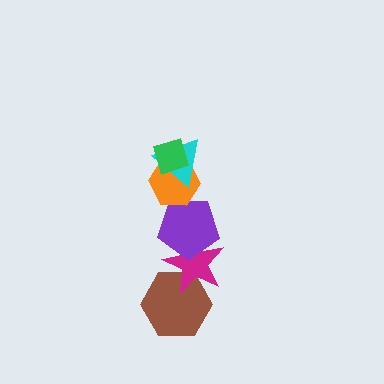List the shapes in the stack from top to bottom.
From top to bottom: the green diamond, the cyan triangle, the orange hexagon, the purple pentagon, the magenta star, the brown hexagon.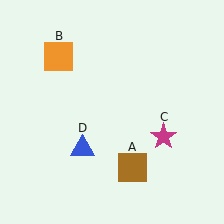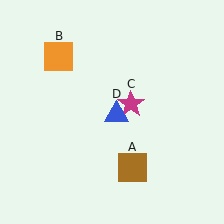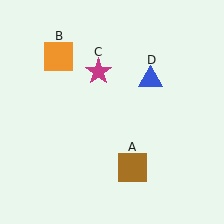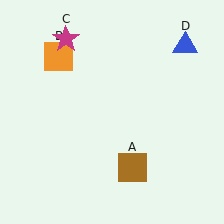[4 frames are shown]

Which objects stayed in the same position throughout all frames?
Brown square (object A) and orange square (object B) remained stationary.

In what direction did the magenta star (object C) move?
The magenta star (object C) moved up and to the left.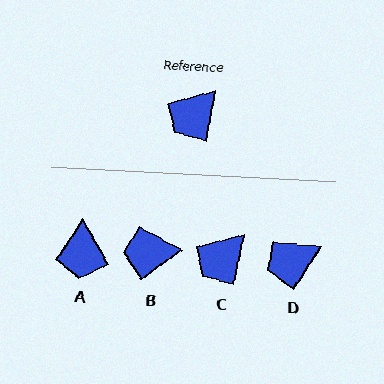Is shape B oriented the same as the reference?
No, it is off by about 44 degrees.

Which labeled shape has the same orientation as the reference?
C.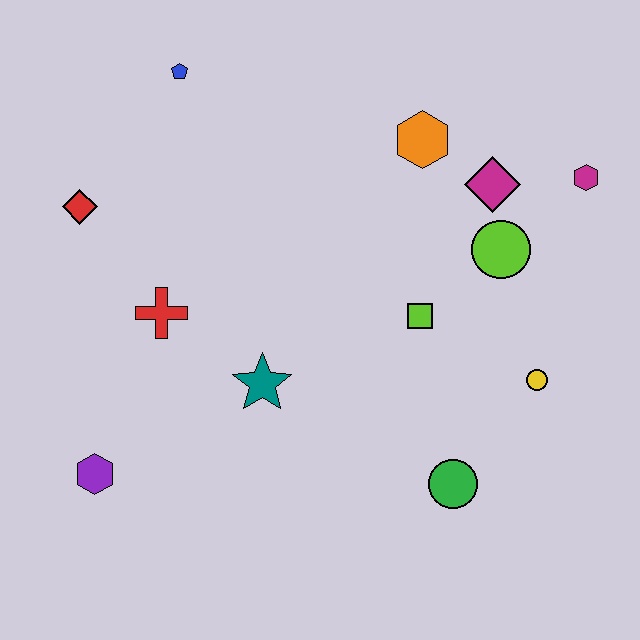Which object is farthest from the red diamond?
The magenta hexagon is farthest from the red diamond.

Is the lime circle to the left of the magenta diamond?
No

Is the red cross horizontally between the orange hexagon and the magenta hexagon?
No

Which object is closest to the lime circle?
The magenta diamond is closest to the lime circle.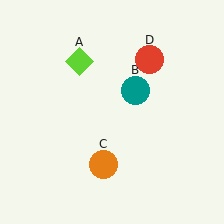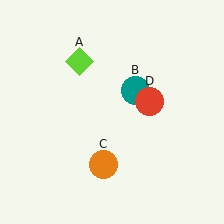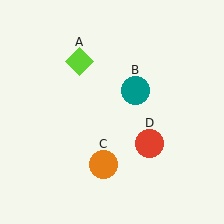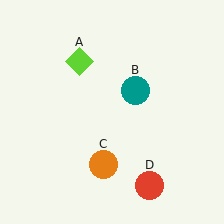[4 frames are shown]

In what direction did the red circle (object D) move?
The red circle (object D) moved down.